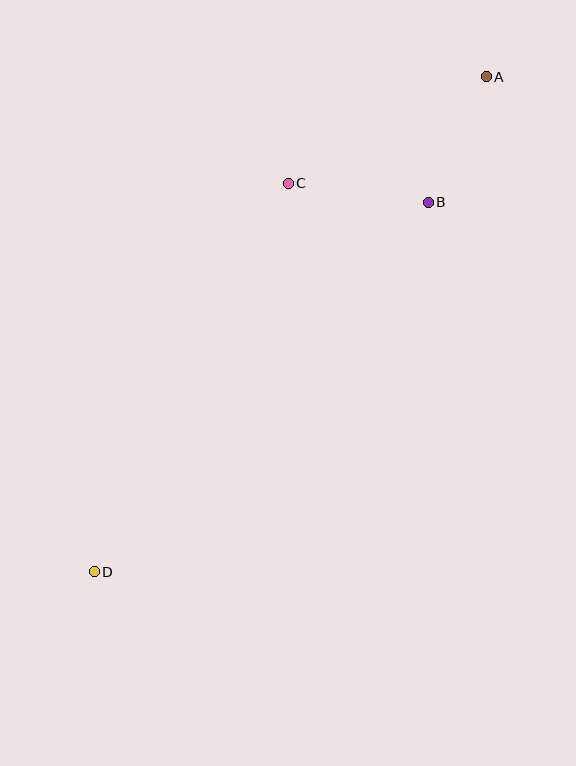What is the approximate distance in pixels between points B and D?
The distance between B and D is approximately 498 pixels.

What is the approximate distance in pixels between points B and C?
The distance between B and C is approximately 141 pixels.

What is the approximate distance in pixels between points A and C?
The distance between A and C is approximately 225 pixels.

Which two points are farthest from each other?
Points A and D are farthest from each other.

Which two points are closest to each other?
Points A and B are closest to each other.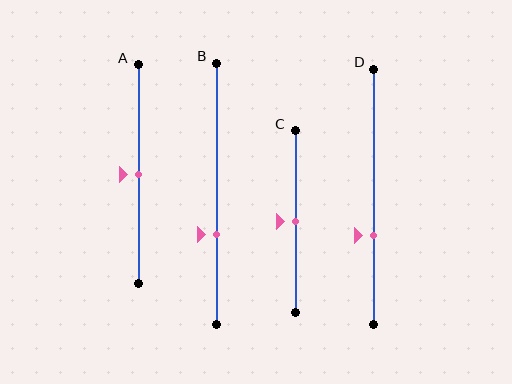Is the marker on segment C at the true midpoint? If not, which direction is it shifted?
Yes, the marker on segment C is at the true midpoint.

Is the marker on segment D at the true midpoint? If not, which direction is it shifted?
No, the marker on segment D is shifted downward by about 15% of the segment length.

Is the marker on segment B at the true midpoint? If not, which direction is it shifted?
No, the marker on segment B is shifted downward by about 16% of the segment length.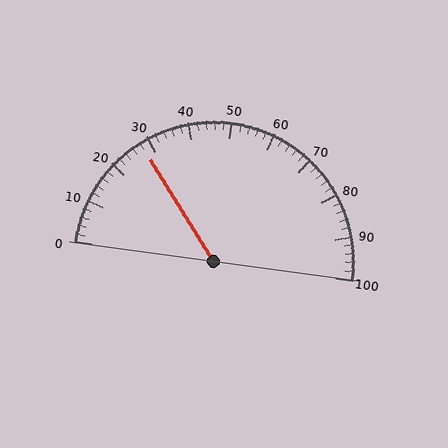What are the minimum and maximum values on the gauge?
The gauge ranges from 0 to 100.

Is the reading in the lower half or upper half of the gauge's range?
The reading is in the lower half of the range (0 to 100).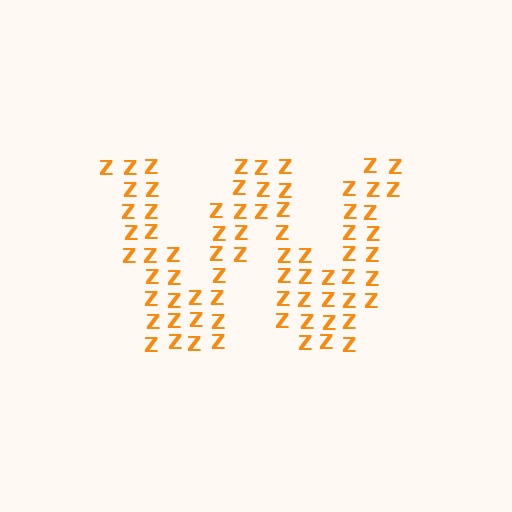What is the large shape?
The large shape is the letter W.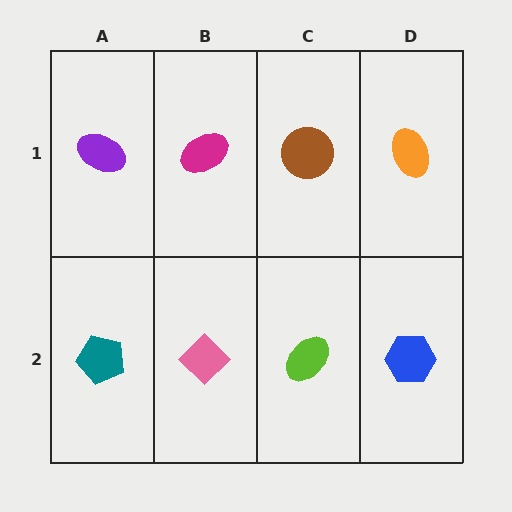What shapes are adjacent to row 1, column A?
A teal pentagon (row 2, column A), a magenta ellipse (row 1, column B).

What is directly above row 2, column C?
A brown circle.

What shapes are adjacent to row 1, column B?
A pink diamond (row 2, column B), a purple ellipse (row 1, column A), a brown circle (row 1, column C).